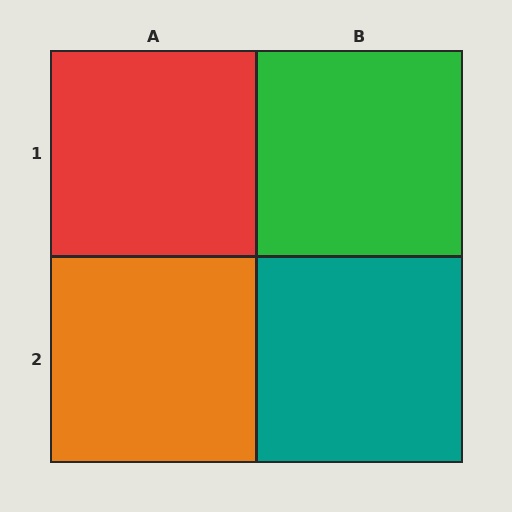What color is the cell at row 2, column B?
Teal.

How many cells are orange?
1 cell is orange.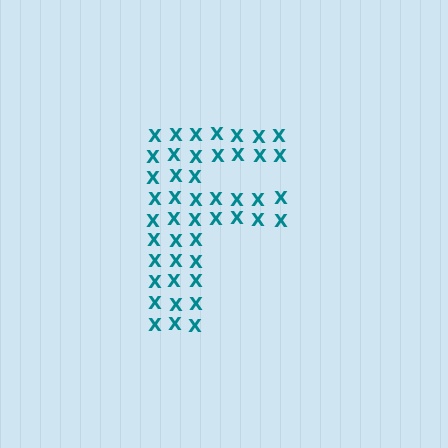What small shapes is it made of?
It is made of small letter X's.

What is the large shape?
The large shape is the letter F.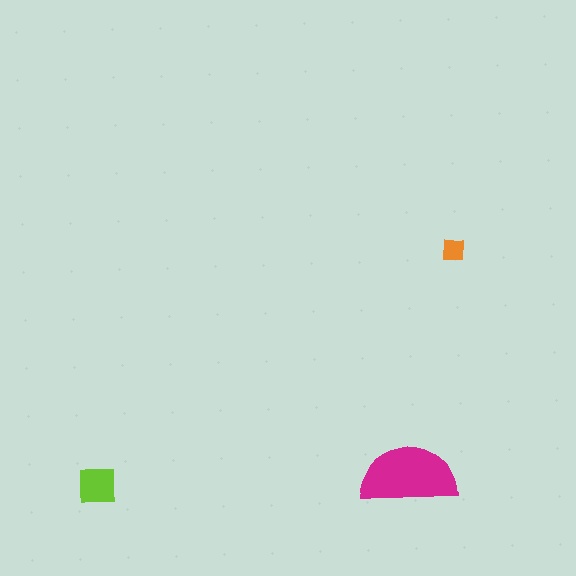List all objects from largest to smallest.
The magenta semicircle, the lime square, the orange square.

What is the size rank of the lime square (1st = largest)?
2nd.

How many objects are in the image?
There are 3 objects in the image.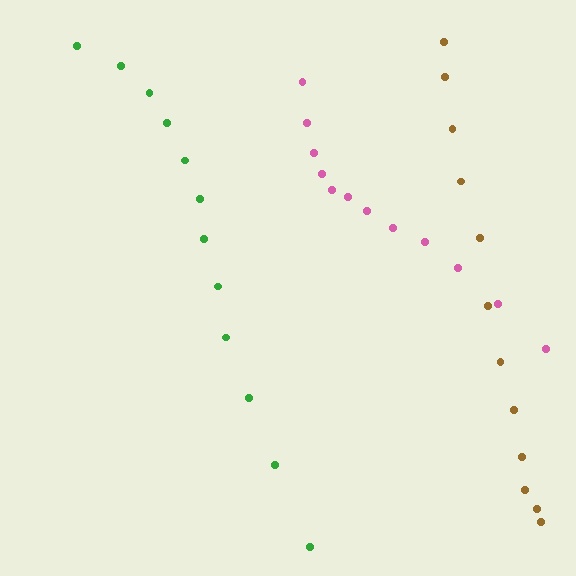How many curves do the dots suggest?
There are 3 distinct paths.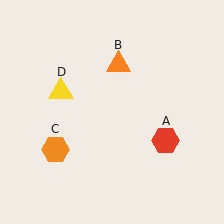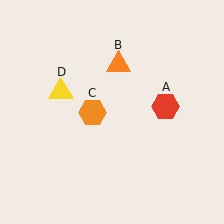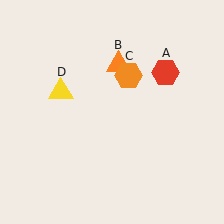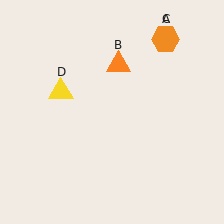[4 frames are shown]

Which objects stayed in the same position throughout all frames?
Orange triangle (object B) and yellow triangle (object D) remained stationary.